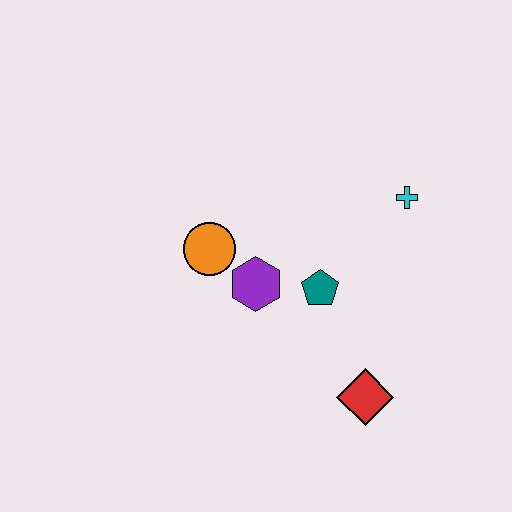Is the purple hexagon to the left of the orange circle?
No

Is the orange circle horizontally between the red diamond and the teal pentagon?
No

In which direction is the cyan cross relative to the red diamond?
The cyan cross is above the red diamond.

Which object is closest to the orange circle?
The purple hexagon is closest to the orange circle.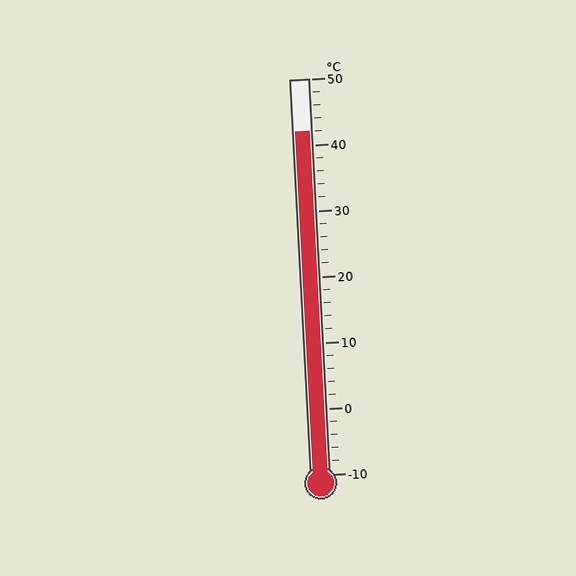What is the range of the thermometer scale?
The thermometer scale ranges from -10°C to 50°C.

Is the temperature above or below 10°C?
The temperature is above 10°C.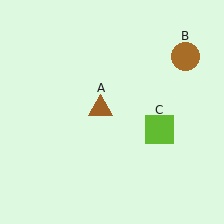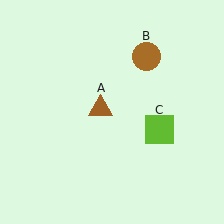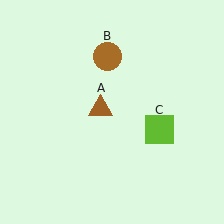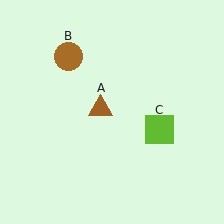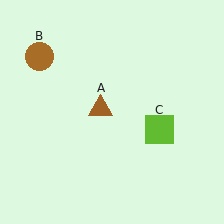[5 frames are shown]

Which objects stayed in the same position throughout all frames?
Brown triangle (object A) and lime square (object C) remained stationary.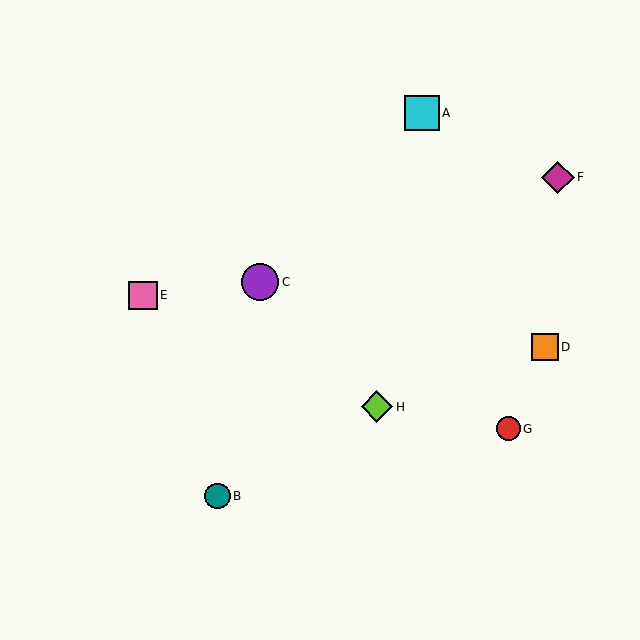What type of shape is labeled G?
Shape G is a red circle.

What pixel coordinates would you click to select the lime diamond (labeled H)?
Click at (377, 407) to select the lime diamond H.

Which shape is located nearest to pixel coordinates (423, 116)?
The cyan square (labeled A) at (422, 113) is nearest to that location.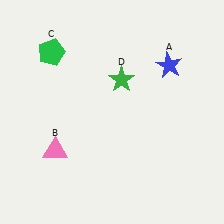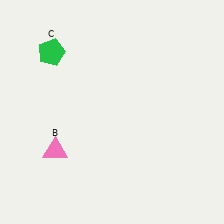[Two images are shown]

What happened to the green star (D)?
The green star (D) was removed in Image 2. It was in the top-right area of Image 1.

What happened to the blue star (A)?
The blue star (A) was removed in Image 2. It was in the top-right area of Image 1.